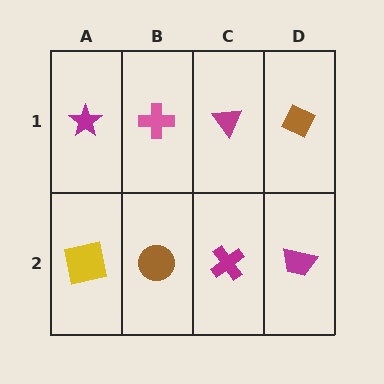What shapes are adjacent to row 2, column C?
A magenta triangle (row 1, column C), a brown circle (row 2, column B), a magenta trapezoid (row 2, column D).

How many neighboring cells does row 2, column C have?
3.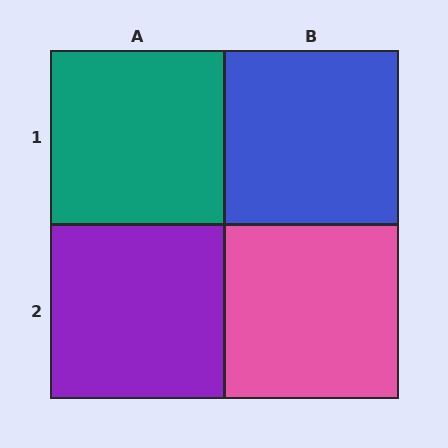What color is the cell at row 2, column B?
Pink.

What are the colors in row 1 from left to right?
Teal, blue.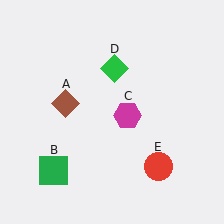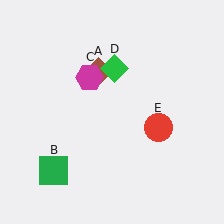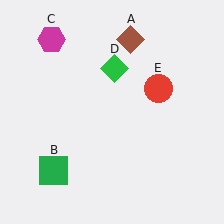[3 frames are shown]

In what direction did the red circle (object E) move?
The red circle (object E) moved up.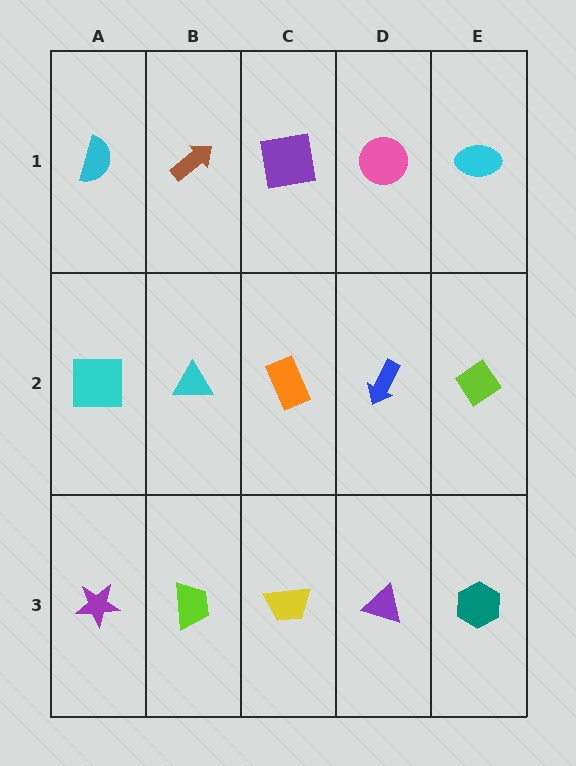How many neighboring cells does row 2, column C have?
4.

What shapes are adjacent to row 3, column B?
A cyan triangle (row 2, column B), a purple star (row 3, column A), a yellow trapezoid (row 3, column C).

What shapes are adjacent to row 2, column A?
A cyan semicircle (row 1, column A), a purple star (row 3, column A), a cyan triangle (row 2, column B).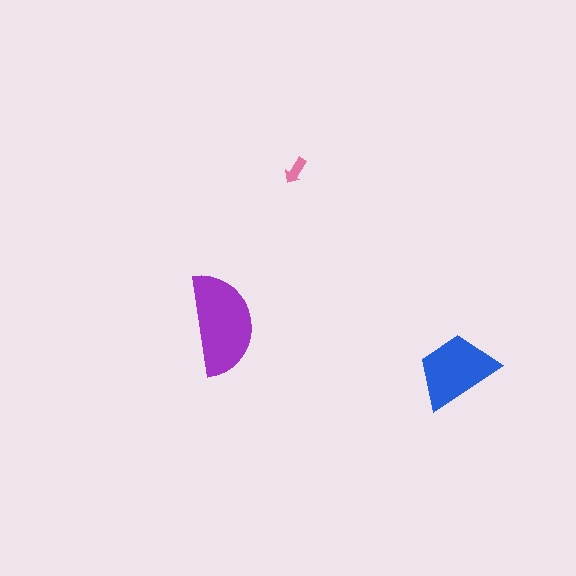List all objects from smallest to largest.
The pink arrow, the blue trapezoid, the purple semicircle.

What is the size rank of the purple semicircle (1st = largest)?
1st.